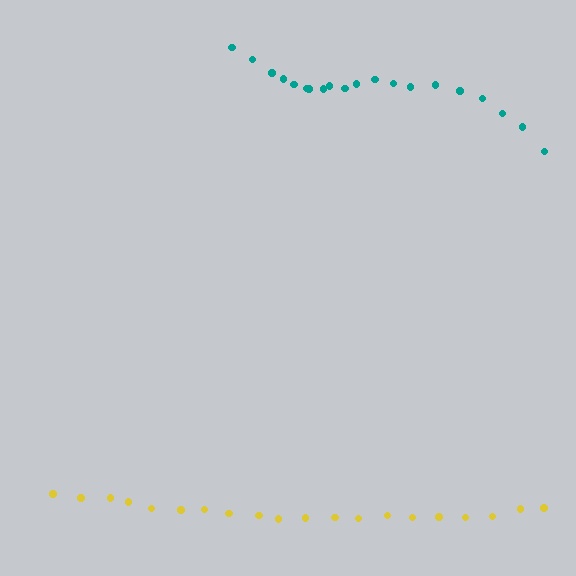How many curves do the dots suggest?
There are 2 distinct paths.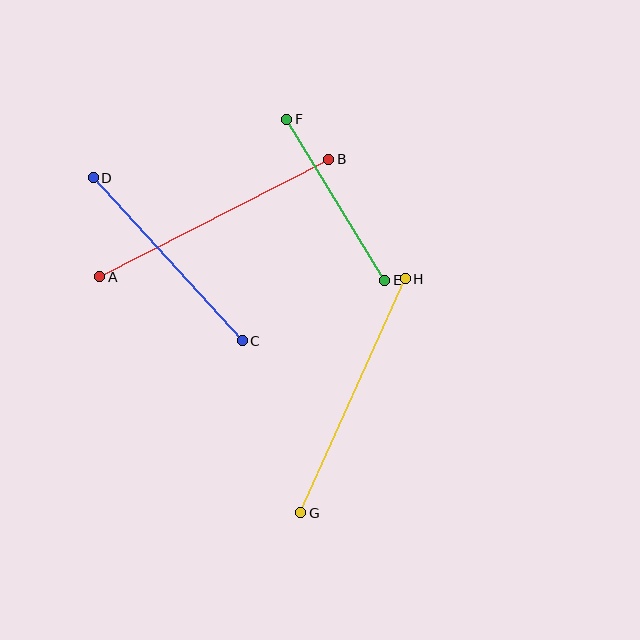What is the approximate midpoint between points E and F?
The midpoint is at approximately (336, 200) pixels.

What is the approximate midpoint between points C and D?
The midpoint is at approximately (168, 259) pixels.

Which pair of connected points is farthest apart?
Points A and B are farthest apart.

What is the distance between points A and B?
The distance is approximately 257 pixels.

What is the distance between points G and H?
The distance is approximately 256 pixels.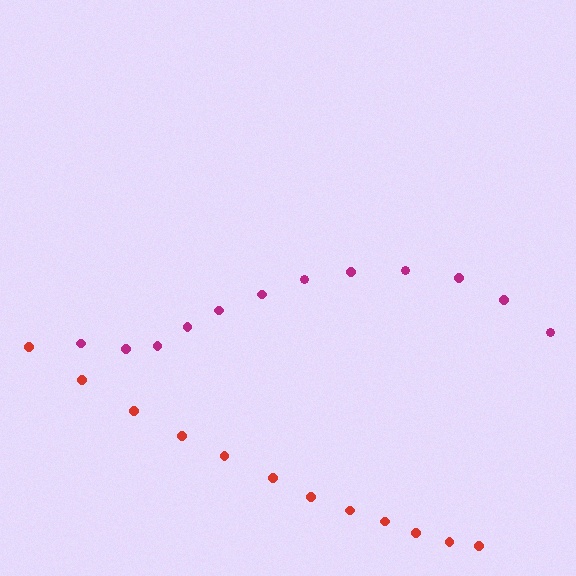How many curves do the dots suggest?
There are 2 distinct paths.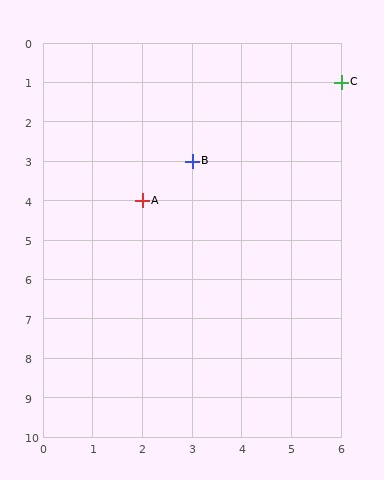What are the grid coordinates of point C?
Point C is at grid coordinates (6, 1).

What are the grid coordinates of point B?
Point B is at grid coordinates (3, 3).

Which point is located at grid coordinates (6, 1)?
Point C is at (6, 1).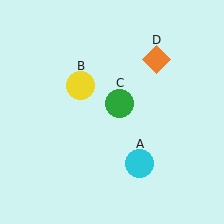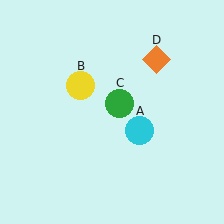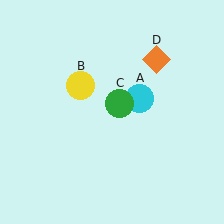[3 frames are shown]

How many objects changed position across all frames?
1 object changed position: cyan circle (object A).